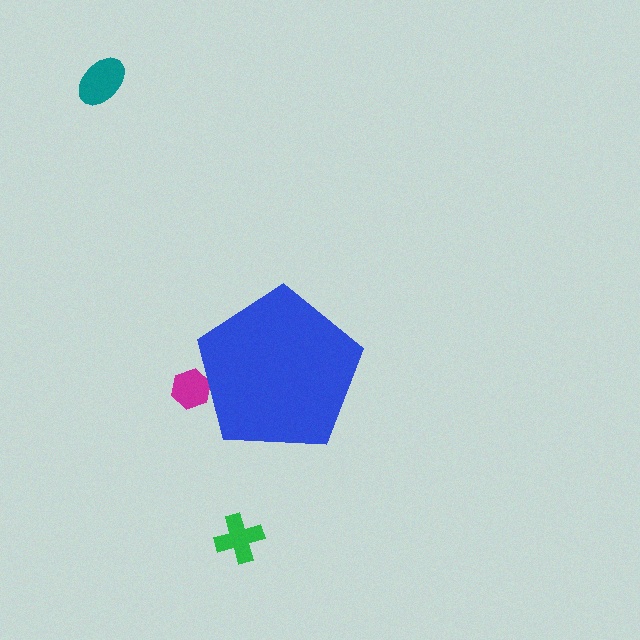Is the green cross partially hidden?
No, the green cross is fully visible.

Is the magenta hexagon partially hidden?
Yes, the magenta hexagon is partially hidden behind the blue pentagon.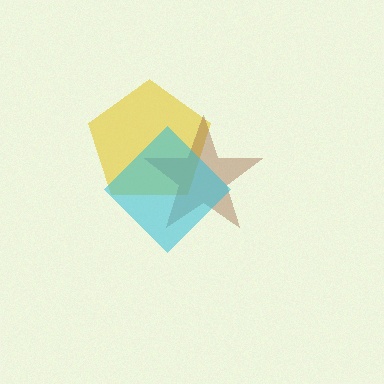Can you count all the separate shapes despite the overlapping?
Yes, there are 3 separate shapes.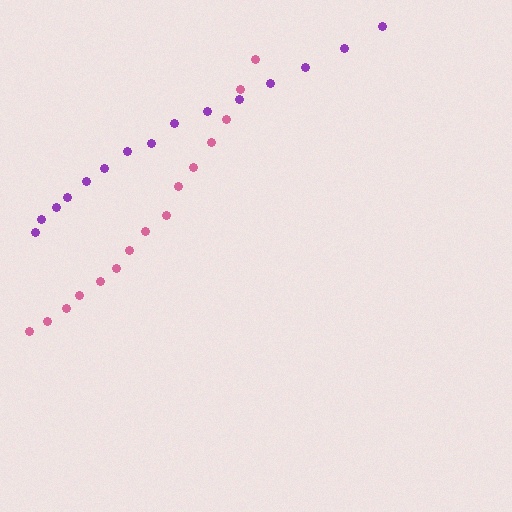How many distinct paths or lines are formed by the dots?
There are 2 distinct paths.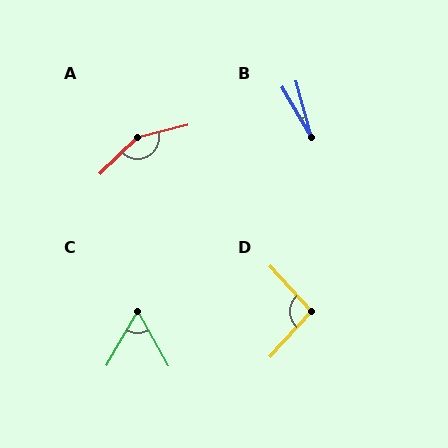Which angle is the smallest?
B, at approximately 16 degrees.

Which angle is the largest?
A, at approximately 149 degrees.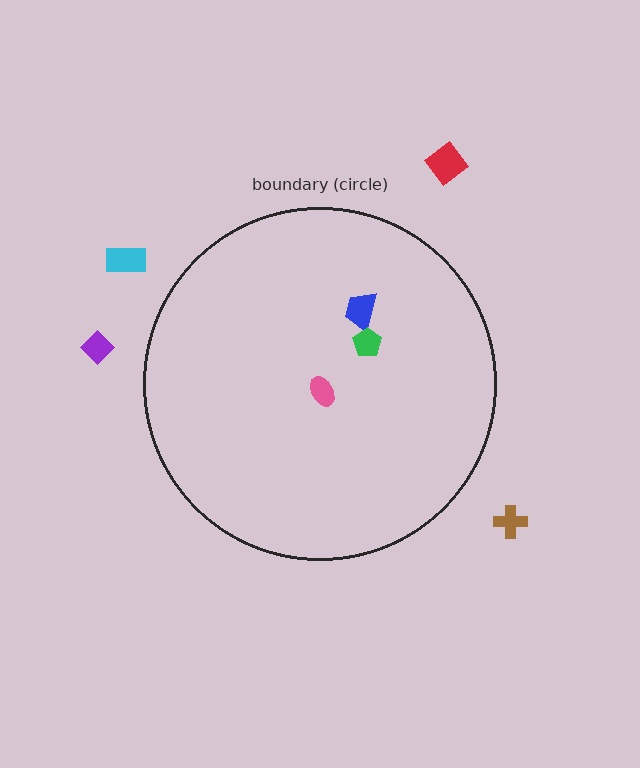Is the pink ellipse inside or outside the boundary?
Inside.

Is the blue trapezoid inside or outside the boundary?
Inside.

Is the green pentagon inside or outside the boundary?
Inside.